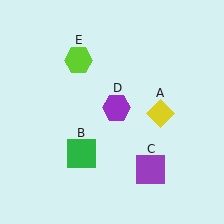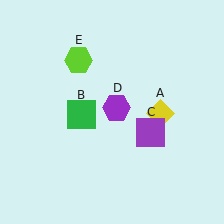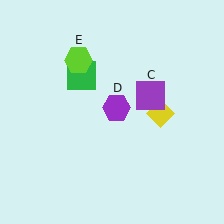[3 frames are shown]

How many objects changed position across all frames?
2 objects changed position: green square (object B), purple square (object C).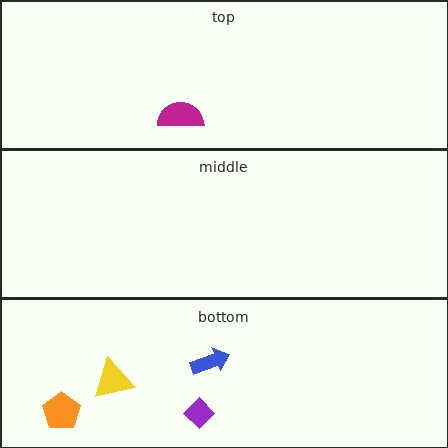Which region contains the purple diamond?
The bottom region.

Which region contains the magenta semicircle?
The top region.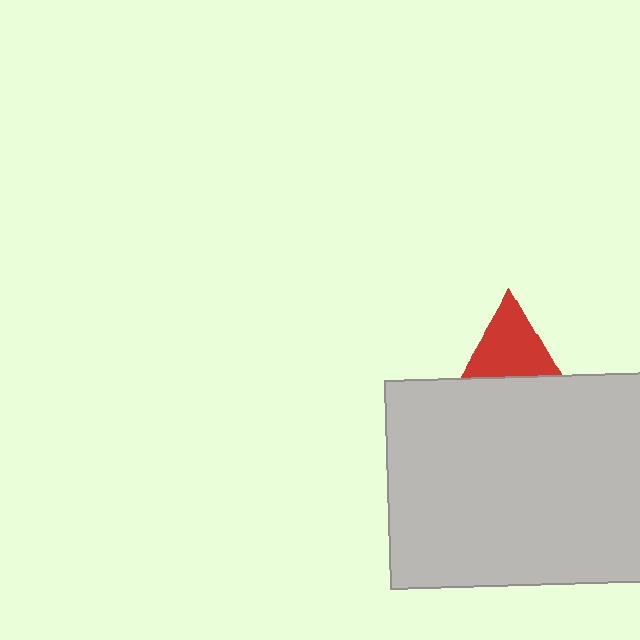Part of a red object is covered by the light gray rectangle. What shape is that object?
It is a triangle.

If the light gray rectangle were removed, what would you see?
You would see the complete red triangle.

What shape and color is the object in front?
The object in front is a light gray rectangle.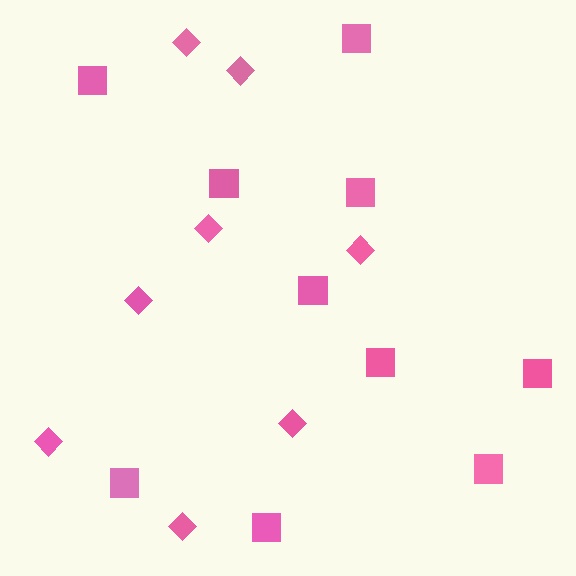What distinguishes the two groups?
There are 2 groups: one group of squares (10) and one group of diamonds (8).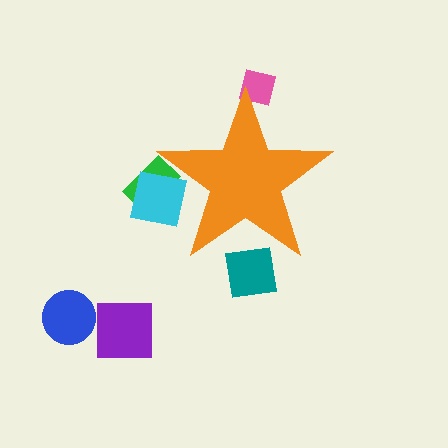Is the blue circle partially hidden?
No, the blue circle is fully visible.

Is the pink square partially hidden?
Yes, the pink square is partially hidden behind the orange star.